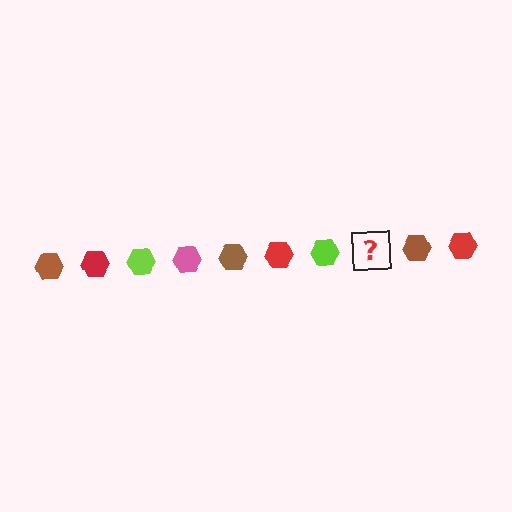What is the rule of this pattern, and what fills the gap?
The rule is that the pattern cycles through brown, red, lime, pink hexagons. The gap should be filled with a pink hexagon.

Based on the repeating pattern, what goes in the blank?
The blank should be a pink hexagon.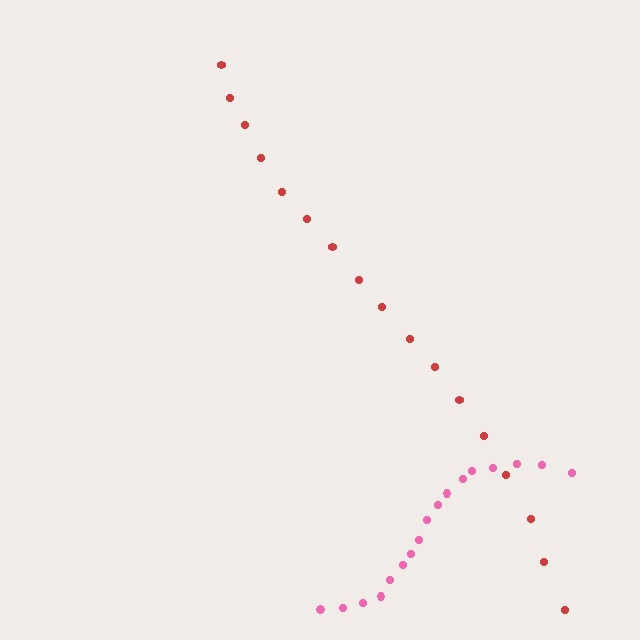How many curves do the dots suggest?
There are 2 distinct paths.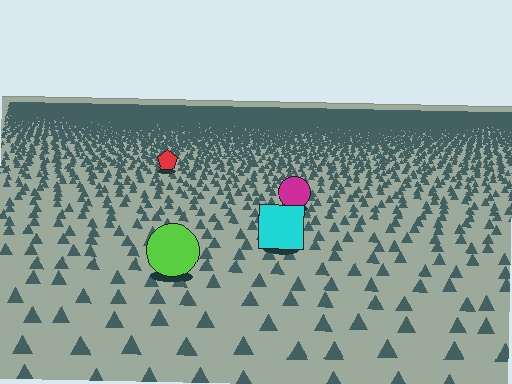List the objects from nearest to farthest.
From nearest to farthest: the lime circle, the cyan square, the magenta circle, the red pentagon.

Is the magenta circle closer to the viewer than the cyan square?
No. The cyan square is closer — you can tell from the texture gradient: the ground texture is coarser near it.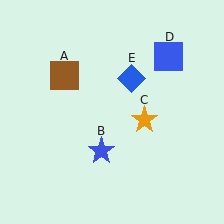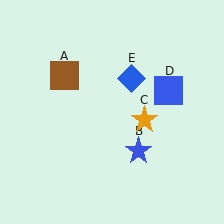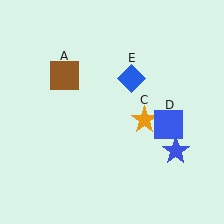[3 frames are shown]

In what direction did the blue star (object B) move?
The blue star (object B) moved right.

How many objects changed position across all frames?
2 objects changed position: blue star (object B), blue square (object D).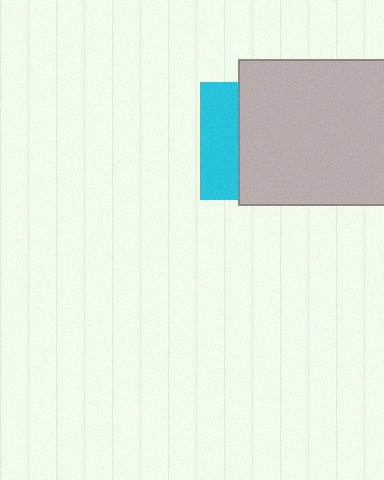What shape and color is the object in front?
The object in front is a light gray square.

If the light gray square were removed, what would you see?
You would see the complete cyan square.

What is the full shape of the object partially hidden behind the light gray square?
The partially hidden object is a cyan square.